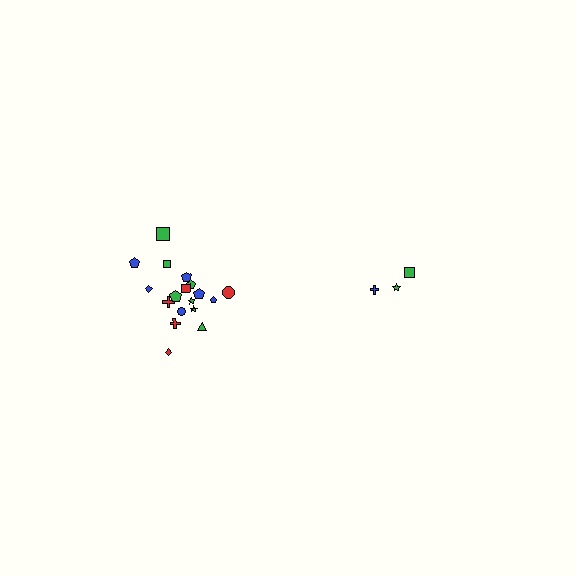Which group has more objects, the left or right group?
The left group.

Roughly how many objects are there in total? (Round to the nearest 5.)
Roughly 20 objects in total.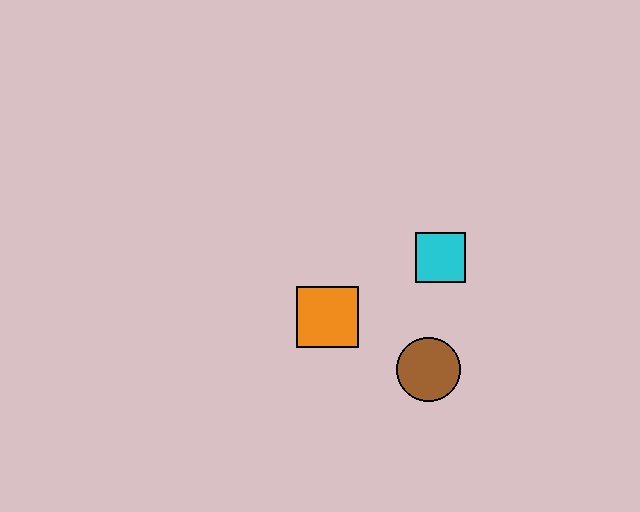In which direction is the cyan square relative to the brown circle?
The cyan square is above the brown circle.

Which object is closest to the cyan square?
The brown circle is closest to the cyan square.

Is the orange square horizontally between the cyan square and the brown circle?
No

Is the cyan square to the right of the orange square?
Yes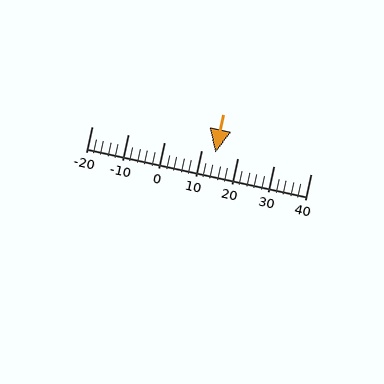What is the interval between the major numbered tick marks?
The major tick marks are spaced 10 units apart.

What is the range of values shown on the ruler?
The ruler shows values from -20 to 40.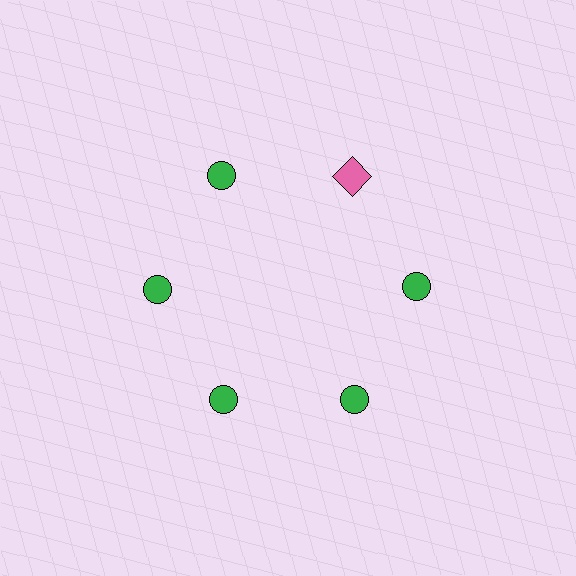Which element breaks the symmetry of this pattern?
The pink square at roughly the 1 o'clock position breaks the symmetry. All other shapes are green circles.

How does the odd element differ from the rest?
It differs in both color (pink instead of green) and shape (square instead of circle).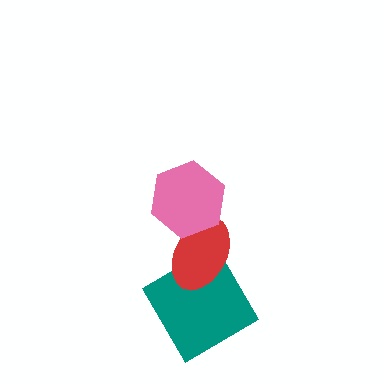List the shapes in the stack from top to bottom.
From top to bottom: the pink hexagon, the red ellipse, the teal diamond.